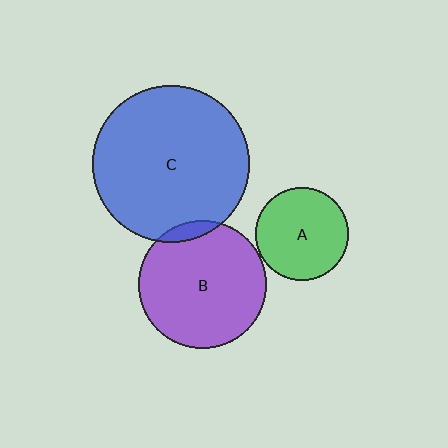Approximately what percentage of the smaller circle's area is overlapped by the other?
Approximately 5%.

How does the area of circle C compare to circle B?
Approximately 1.5 times.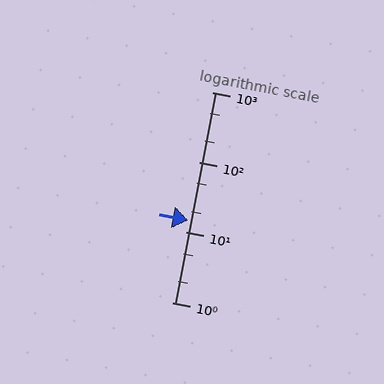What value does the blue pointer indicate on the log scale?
The pointer indicates approximately 15.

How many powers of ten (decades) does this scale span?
The scale spans 3 decades, from 1 to 1000.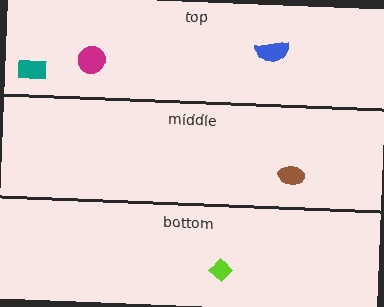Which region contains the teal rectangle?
The top region.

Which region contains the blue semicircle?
The top region.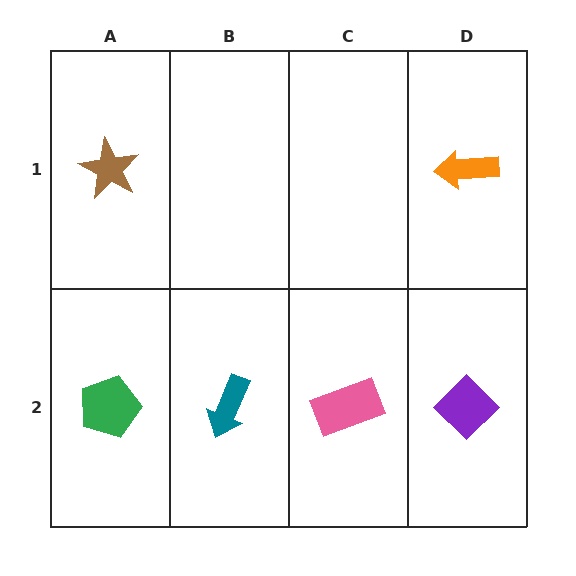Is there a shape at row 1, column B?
No, that cell is empty.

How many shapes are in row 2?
4 shapes.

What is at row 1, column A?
A brown star.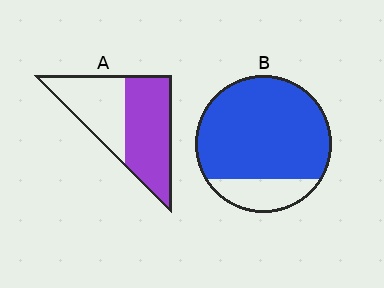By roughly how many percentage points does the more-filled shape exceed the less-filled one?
By roughly 25 percentage points (B over A).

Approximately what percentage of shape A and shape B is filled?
A is approximately 55% and B is approximately 80%.